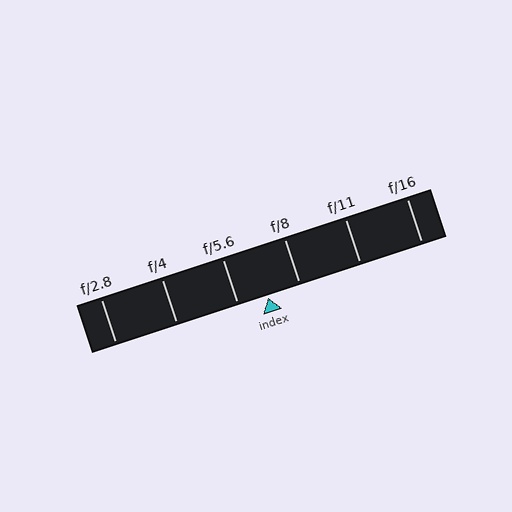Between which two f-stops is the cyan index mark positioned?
The index mark is between f/5.6 and f/8.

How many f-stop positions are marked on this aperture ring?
There are 6 f-stop positions marked.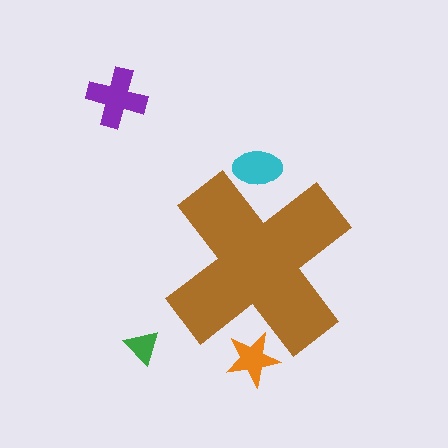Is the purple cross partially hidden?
No, the purple cross is fully visible.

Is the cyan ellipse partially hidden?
Yes, the cyan ellipse is partially hidden behind the brown cross.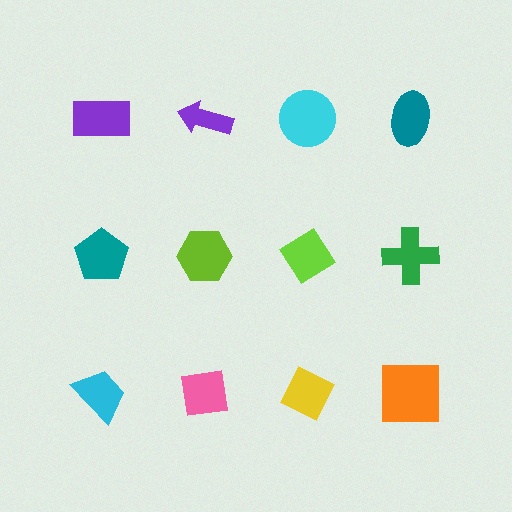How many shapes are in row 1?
4 shapes.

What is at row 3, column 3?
A yellow diamond.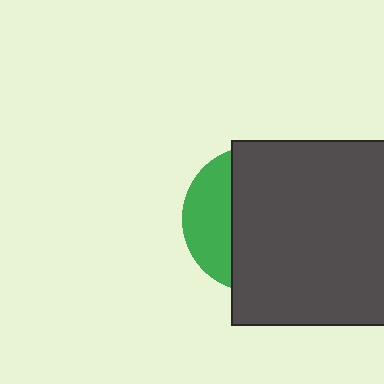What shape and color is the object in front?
The object in front is a dark gray square.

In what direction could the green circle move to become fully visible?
The green circle could move left. That would shift it out from behind the dark gray square entirely.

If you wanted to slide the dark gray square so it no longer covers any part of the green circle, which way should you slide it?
Slide it right — that is the most direct way to separate the two shapes.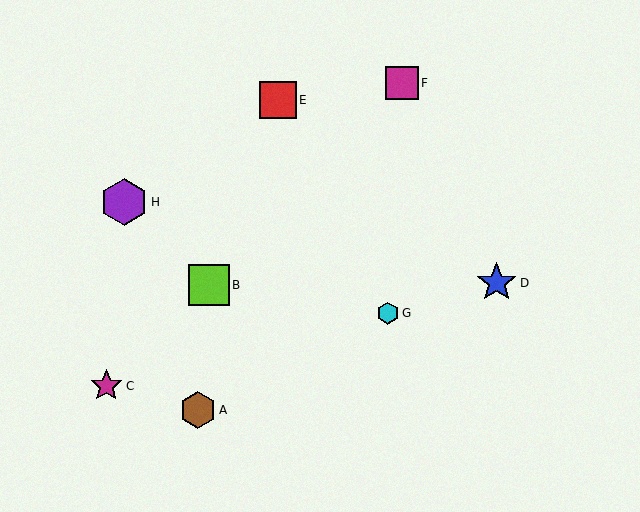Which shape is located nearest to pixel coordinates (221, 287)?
The lime square (labeled B) at (209, 285) is nearest to that location.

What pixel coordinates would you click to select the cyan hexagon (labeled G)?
Click at (388, 313) to select the cyan hexagon G.